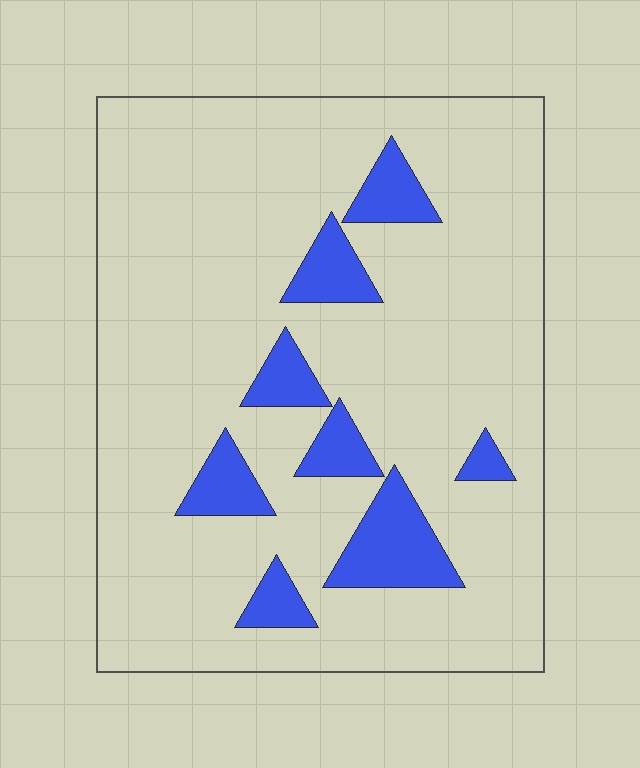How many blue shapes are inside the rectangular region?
8.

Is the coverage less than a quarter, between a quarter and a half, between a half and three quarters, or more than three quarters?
Less than a quarter.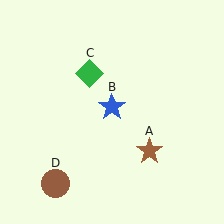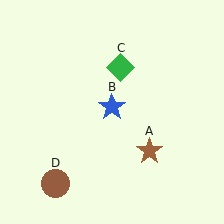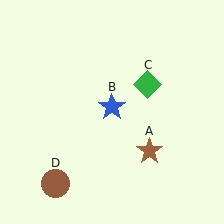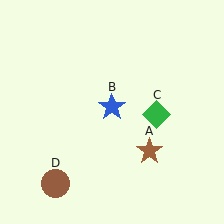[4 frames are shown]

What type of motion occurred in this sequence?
The green diamond (object C) rotated clockwise around the center of the scene.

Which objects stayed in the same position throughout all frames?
Brown star (object A) and blue star (object B) and brown circle (object D) remained stationary.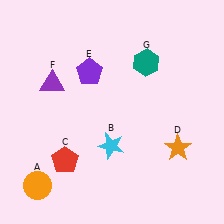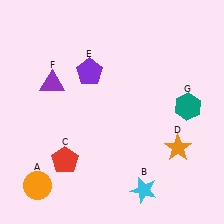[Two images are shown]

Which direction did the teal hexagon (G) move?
The teal hexagon (G) moved down.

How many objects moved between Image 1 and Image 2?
2 objects moved between the two images.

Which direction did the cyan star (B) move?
The cyan star (B) moved down.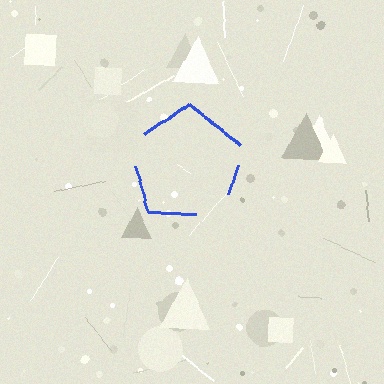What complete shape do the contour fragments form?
The contour fragments form a pentagon.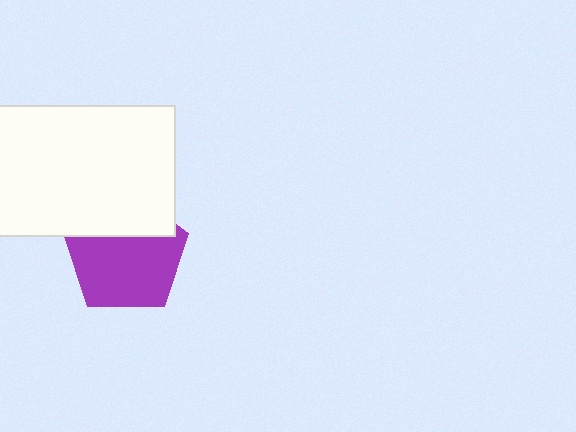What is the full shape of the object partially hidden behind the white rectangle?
The partially hidden object is a purple pentagon.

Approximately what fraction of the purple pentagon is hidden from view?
Roughly 32% of the purple pentagon is hidden behind the white rectangle.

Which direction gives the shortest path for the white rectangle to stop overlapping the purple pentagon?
Moving up gives the shortest separation.